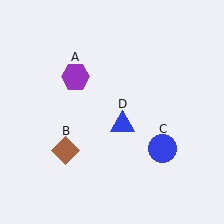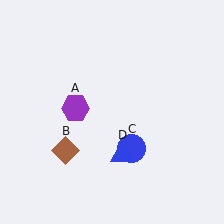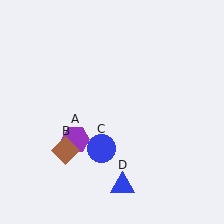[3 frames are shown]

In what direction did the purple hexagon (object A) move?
The purple hexagon (object A) moved down.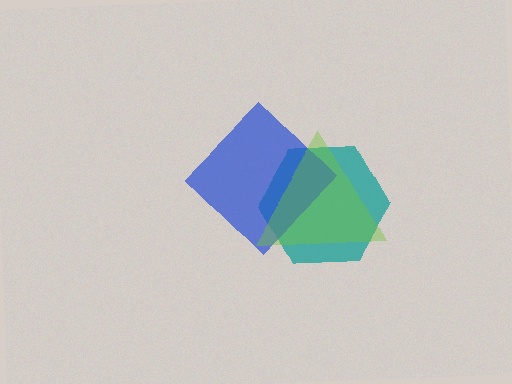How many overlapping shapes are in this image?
There are 3 overlapping shapes in the image.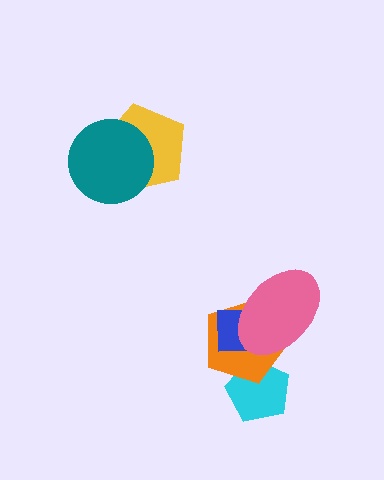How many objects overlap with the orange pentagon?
3 objects overlap with the orange pentagon.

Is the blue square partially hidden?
Yes, it is partially covered by another shape.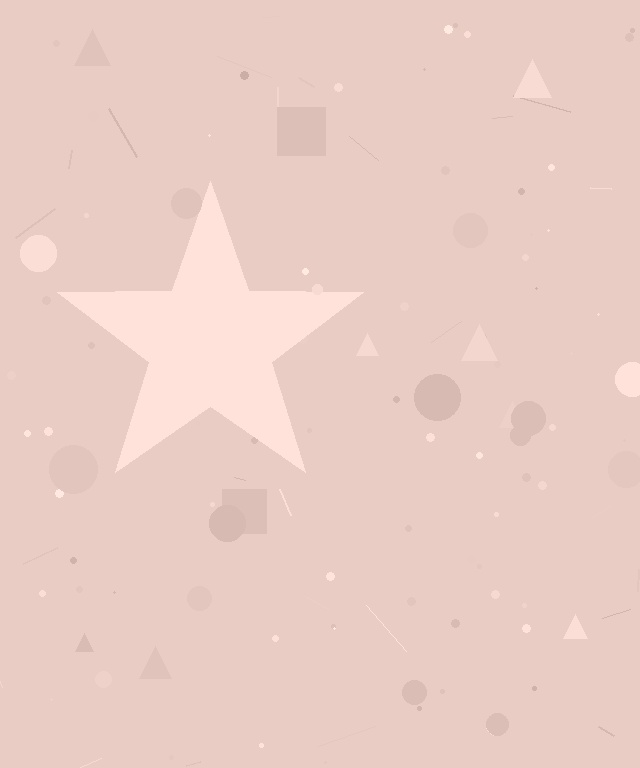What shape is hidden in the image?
A star is hidden in the image.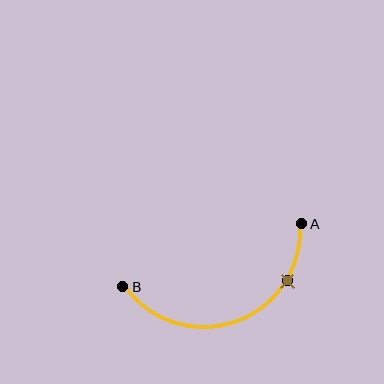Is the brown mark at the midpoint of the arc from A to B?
No. The brown mark lies on the arc but is closer to endpoint A. The arc midpoint would be at the point on the curve equidistant along the arc from both A and B.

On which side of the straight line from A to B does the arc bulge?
The arc bulges below the straight line connecting A and B.